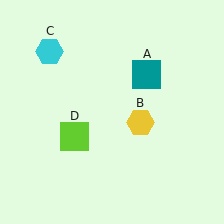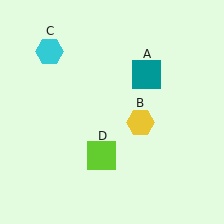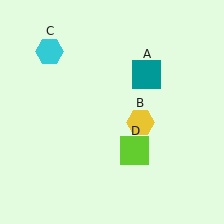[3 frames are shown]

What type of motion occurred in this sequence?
The lime square (object D) rotated counterclockwise around the center of the scene.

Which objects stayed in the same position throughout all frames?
Teal square (object A) and yellow hexagon (object B) and cyan hexagon (object C) remained stationary.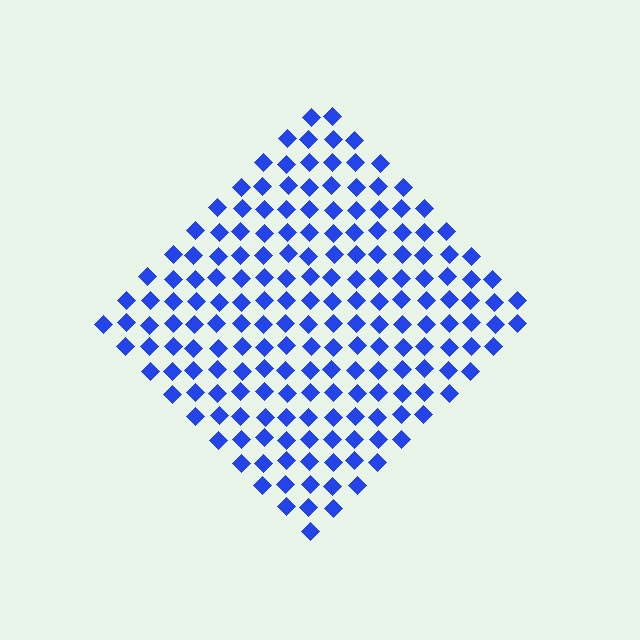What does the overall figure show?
The overall figure shows a diamond.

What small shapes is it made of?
It is made of small diamonds.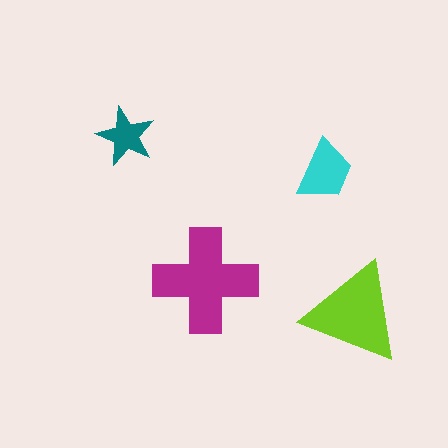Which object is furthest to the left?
The teal star is leftmost.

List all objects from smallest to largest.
The teal star, the cyan trapezoid, the lime triangle, the magenta cross.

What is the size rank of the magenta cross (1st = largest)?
1st.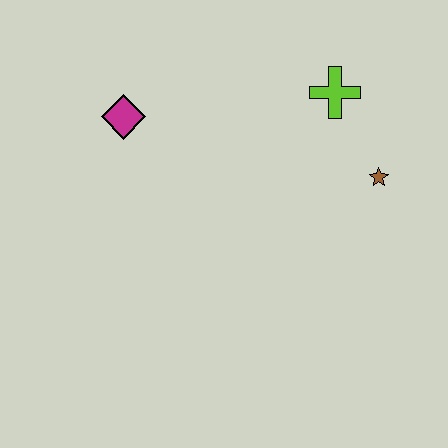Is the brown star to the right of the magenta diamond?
Yes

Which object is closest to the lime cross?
The brown star is closest to the lime cross.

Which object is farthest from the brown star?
The magenta diamond is farthest from the brown star.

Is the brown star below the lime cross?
Yes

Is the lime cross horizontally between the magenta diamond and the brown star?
Yes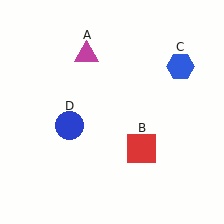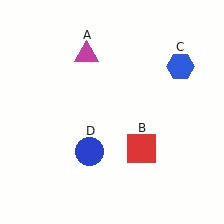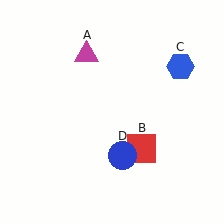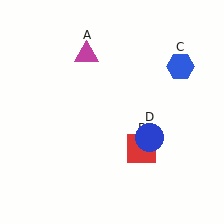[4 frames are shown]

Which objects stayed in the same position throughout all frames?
Magenta triangle (object A) and red square (object B) and blue hexagon (object C) remained stationary.